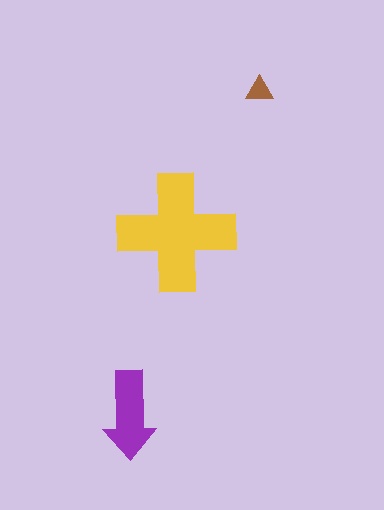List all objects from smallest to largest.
The brown triangle, the purple arrow, the yellow cross.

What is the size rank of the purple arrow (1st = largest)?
2nd.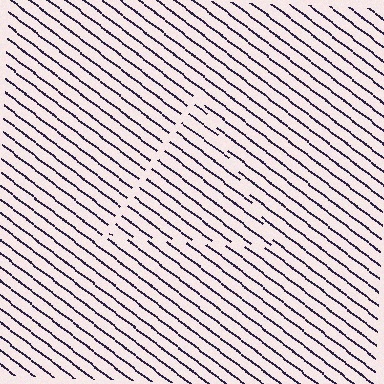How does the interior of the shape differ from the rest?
The interior of the shape contains the same grating, shifted by half a period — the contour is defined by the phase discontinuity where line-ends from the inner and outer gratings abut.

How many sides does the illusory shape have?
3 sides — the line-ends trace a triangle.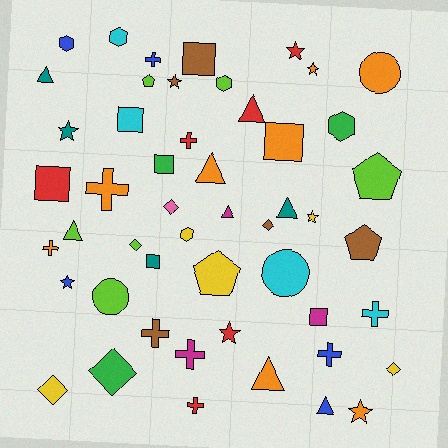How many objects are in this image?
There are 50 objects.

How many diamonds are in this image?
There are 6 diamonds.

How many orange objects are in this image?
There are 8 orange objects.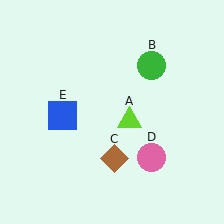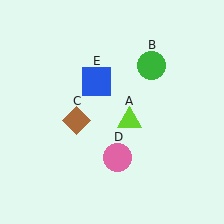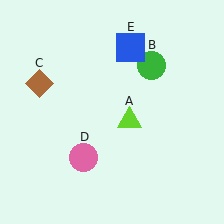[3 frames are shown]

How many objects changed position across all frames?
3 objects changed position: brown diamond (object C), pink circle (object D), blue square (object E).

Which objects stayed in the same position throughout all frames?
Lime triangle (object A) and green circle (object B) remained stationary.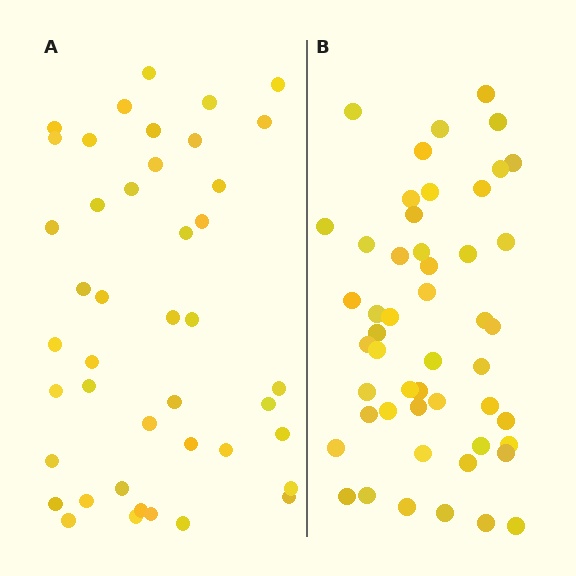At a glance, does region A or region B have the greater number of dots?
Region B (the right region) has more dots.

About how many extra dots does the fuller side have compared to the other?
Region B has roughly 8 or so more dots than region A.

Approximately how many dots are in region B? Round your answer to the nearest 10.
About 50 dots.